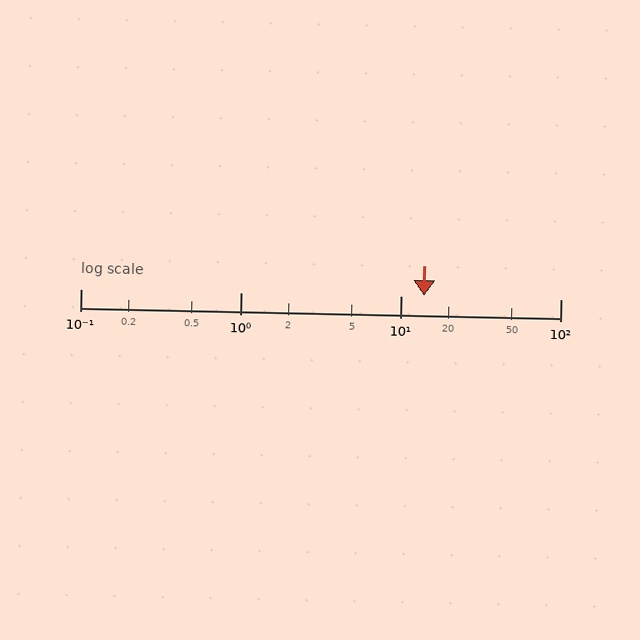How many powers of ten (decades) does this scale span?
The scale spans 3 decades, from 0.1 to 100.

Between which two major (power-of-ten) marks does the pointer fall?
The pointer is between 10 and 100.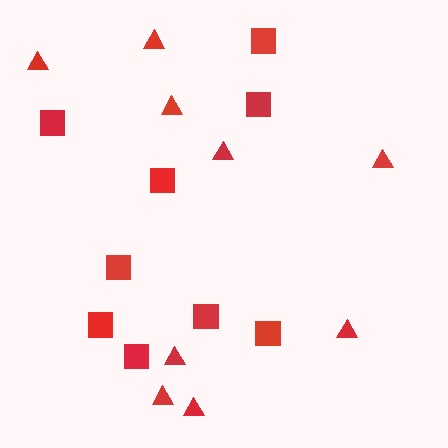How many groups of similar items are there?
There are 2 groups: one group of triangles (9) and one group of squares (9).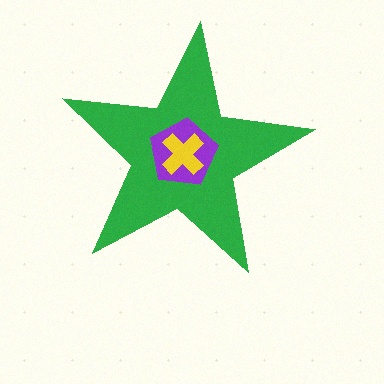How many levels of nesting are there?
3.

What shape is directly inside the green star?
The purple pentagon.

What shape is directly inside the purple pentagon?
The yellow cross.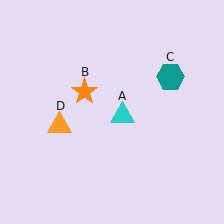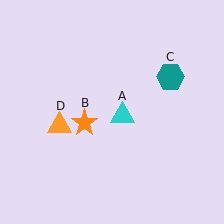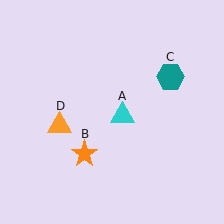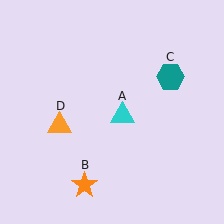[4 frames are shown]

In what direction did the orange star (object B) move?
The orange star (object B) moved down.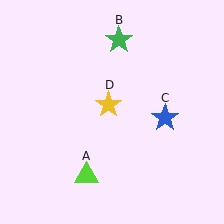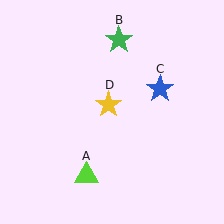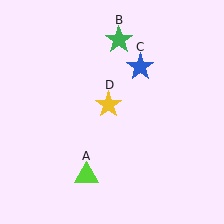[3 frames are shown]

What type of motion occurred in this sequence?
The blue star (object C) rotated counterclockwise around the center of the scene.